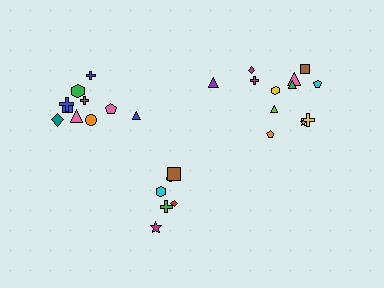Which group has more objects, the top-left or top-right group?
The top-right group.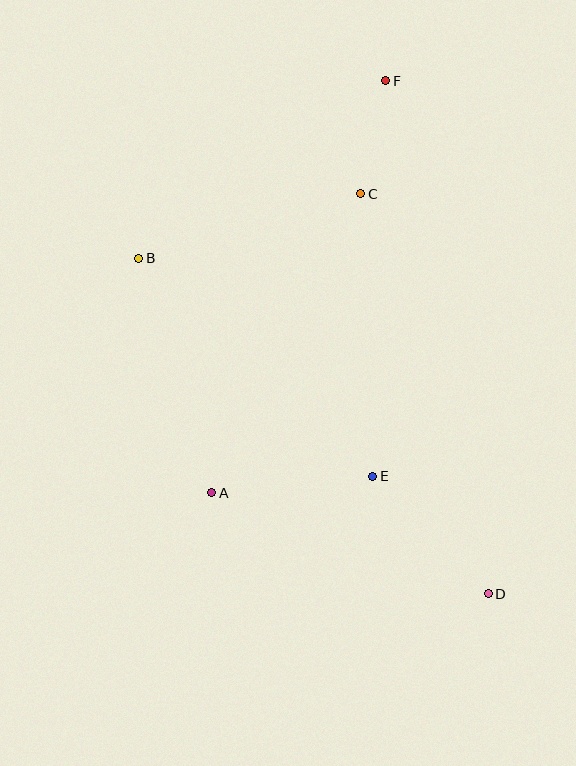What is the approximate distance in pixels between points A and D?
The distance between A and D is approximately 294 pixels.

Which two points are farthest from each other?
Points D and F are farthest from each other.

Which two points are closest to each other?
Points C and F are closest to each other.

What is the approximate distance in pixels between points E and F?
The distance between E and F is approximately 396 pixels.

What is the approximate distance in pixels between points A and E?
The distance between A and E is approximately 162 pixels.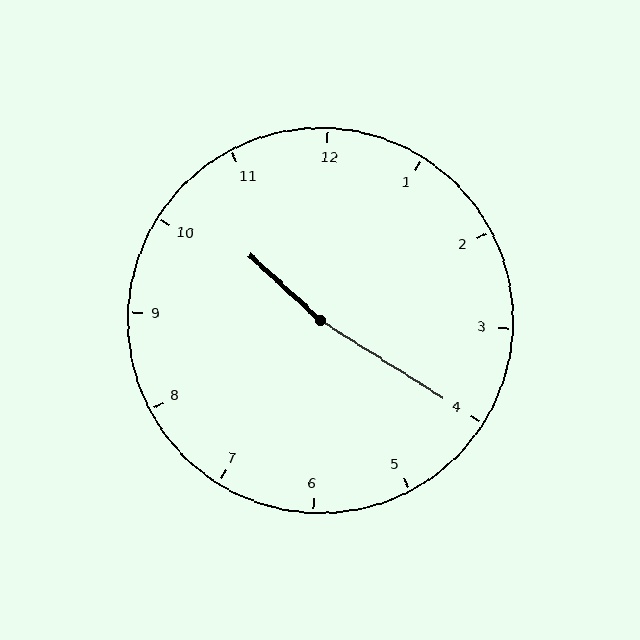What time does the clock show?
10:20.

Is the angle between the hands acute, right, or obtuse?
It is obtuse.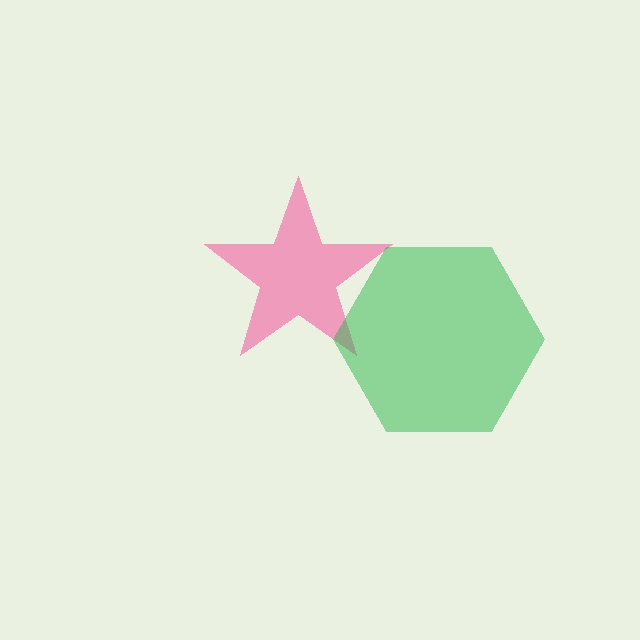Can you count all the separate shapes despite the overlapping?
Yes, there are 2 separate shapes.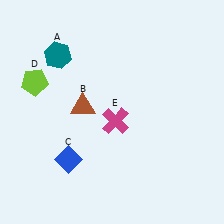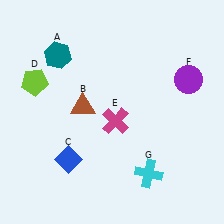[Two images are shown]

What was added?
A purple circle (F), a cyan cross (G) were added in Image 2.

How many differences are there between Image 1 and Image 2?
There are 2 differences between the two images.